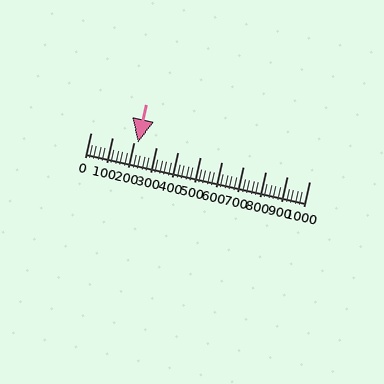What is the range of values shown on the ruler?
The ruler shows values from 0 to 1000.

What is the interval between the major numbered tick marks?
The major tick marks are spaced 100 units apart.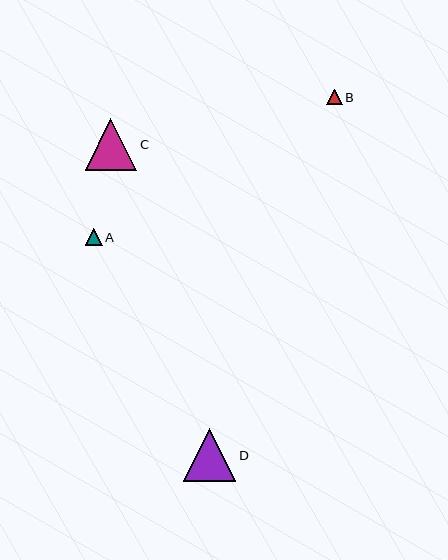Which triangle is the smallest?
Triangle B is the smallest with a size of approximately 15 pixels.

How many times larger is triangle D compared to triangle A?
Triangle D is approximately 3.1 times the size of triangle A.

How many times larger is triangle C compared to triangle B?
Triangle C is approximately 3.3 times the size of triangle B.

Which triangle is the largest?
Triangle D is the largest with a size of approximately 53 pixels.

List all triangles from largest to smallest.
From largest to smallest: D, C, A, B.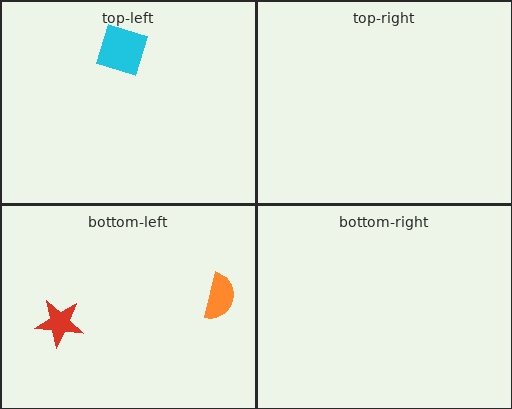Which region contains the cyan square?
The top-left region.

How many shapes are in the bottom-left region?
2.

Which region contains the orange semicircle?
The bottom-left region.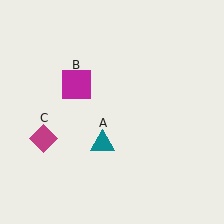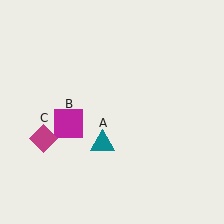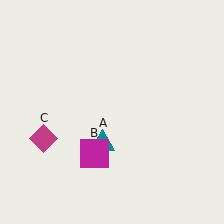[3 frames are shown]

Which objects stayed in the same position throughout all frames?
Teal triangle (object A) and magenta diamond (object C) remained stationary.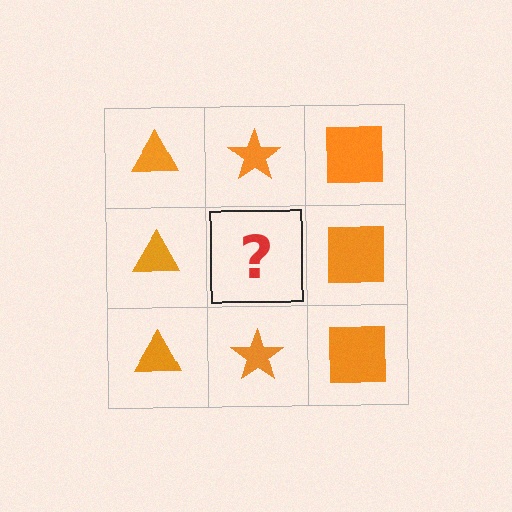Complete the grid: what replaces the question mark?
The question mark should be replaced with an orange star.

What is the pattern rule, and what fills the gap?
The rule is that each column has a consistent shape. The gap should be filled with an orange star.